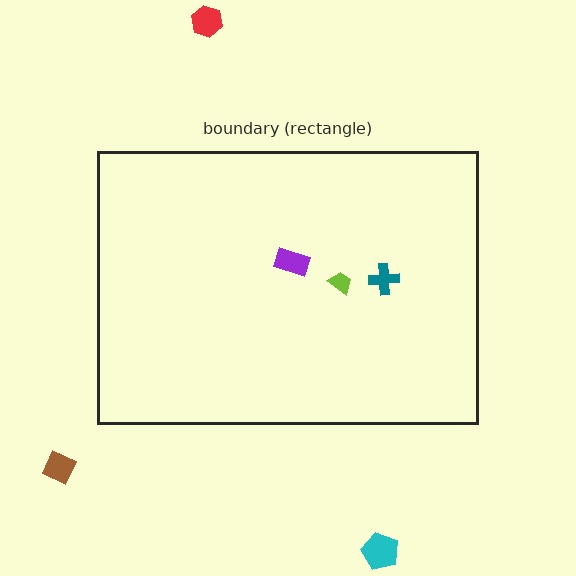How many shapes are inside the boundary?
3 inside, 3 outside.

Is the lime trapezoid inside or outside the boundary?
Inside.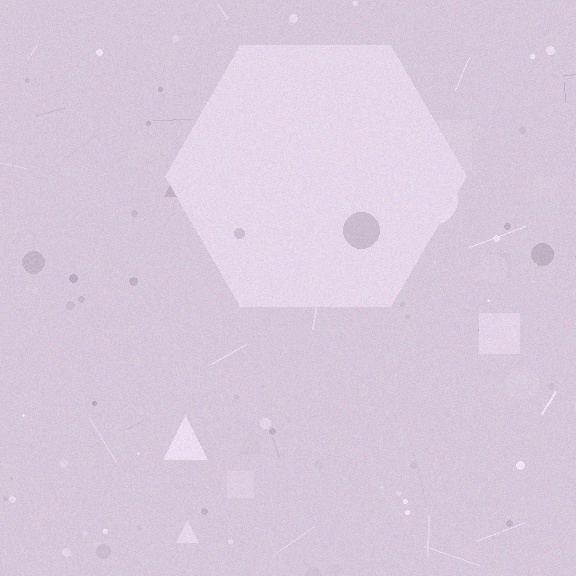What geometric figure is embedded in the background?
A hexagon is embedded in the background.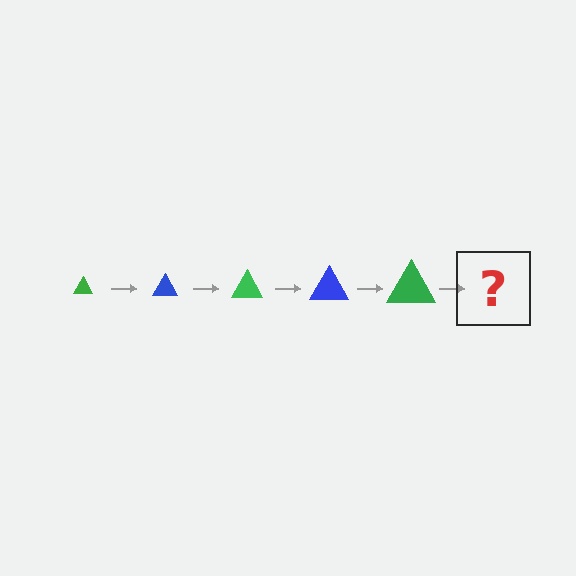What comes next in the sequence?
The next element should be a blue triangle, larger than the previous one.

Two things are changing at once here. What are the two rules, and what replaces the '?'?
The two rules are that the triangle grows larger each step and the color cycles through green and blue. The '?' should be a blue triangle, larger than the previous one.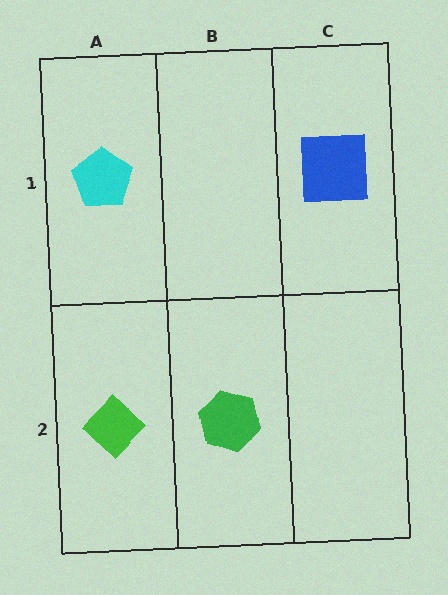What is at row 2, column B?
A green hexagon.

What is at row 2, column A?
A green diamond.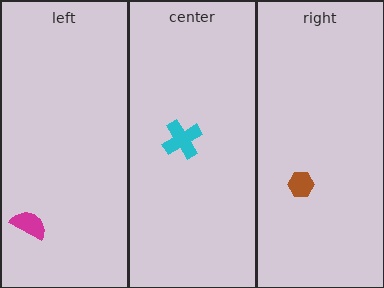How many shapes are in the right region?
1.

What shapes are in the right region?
The brown hexagon.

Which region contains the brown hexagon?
The right region.